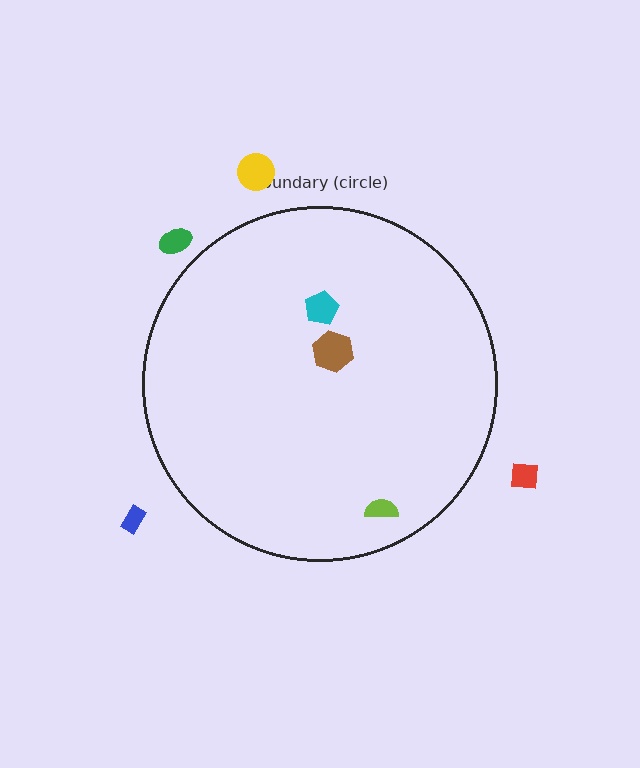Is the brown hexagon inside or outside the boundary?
Inside.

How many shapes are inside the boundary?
3 inside, 4 outside.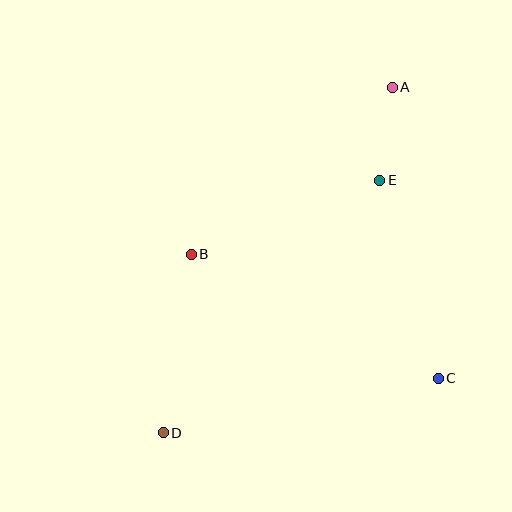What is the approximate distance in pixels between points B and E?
The distance between B and E is approximately 202 pixels.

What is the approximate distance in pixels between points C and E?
The distance between C and E is approximately 206 pixels.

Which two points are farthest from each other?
Points A and D are farthest from each other.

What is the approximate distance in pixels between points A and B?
The distance between A and B is approximately 261 pixels.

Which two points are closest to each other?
Points A and E are closest to each other.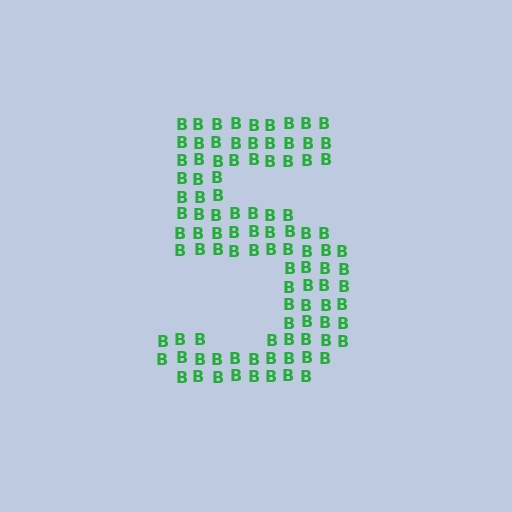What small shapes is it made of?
It is made of small letter B's.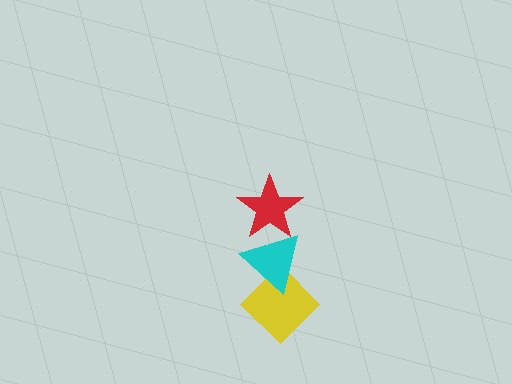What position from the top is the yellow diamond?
The yellow diamond is 3rd from the top.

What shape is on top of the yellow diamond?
The cyan triangle is on top of the yellow diamond.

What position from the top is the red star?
The red star is 1st from the top.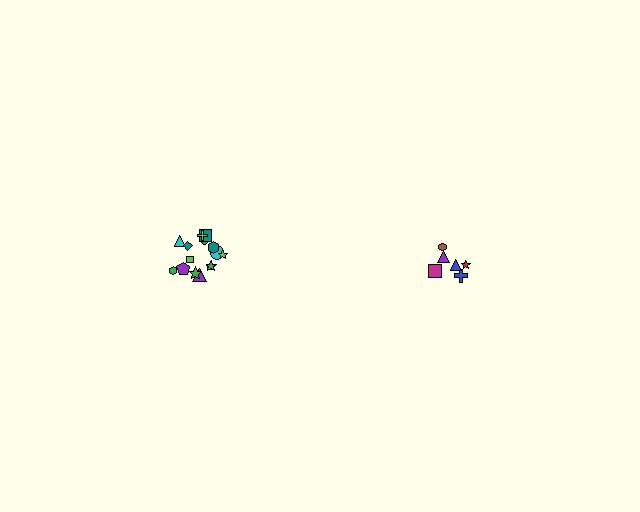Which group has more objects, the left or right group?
The left group.